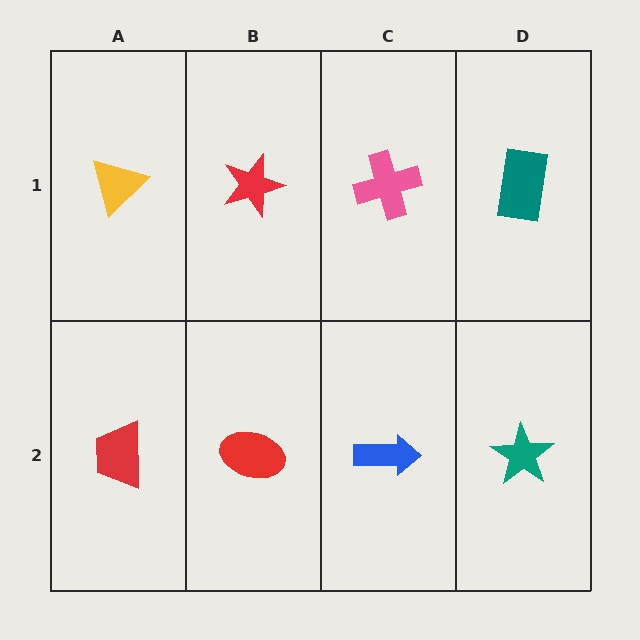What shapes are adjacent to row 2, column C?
A pink cross (row 1, column C), a red ellipse (row 2, column B), a teal star (row 2, column D).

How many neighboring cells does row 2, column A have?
2.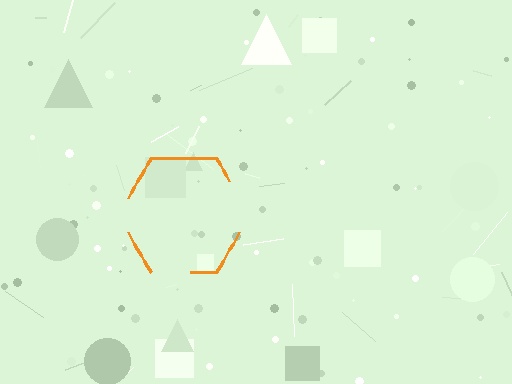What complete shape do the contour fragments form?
The contour fragments form a hexagon.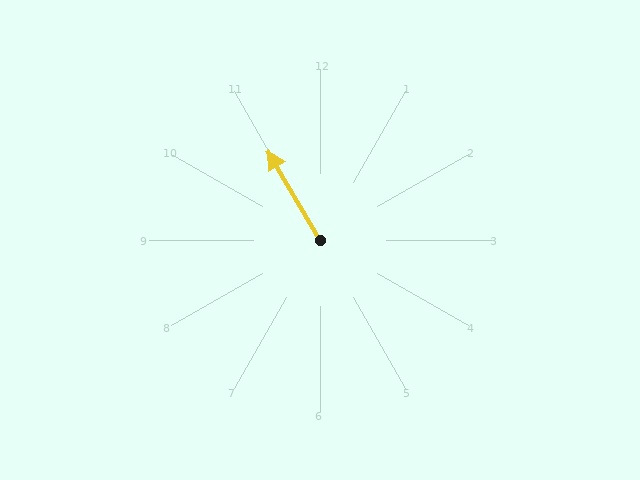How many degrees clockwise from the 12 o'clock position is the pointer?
Approximately 330 degrees.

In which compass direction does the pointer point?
Northwest.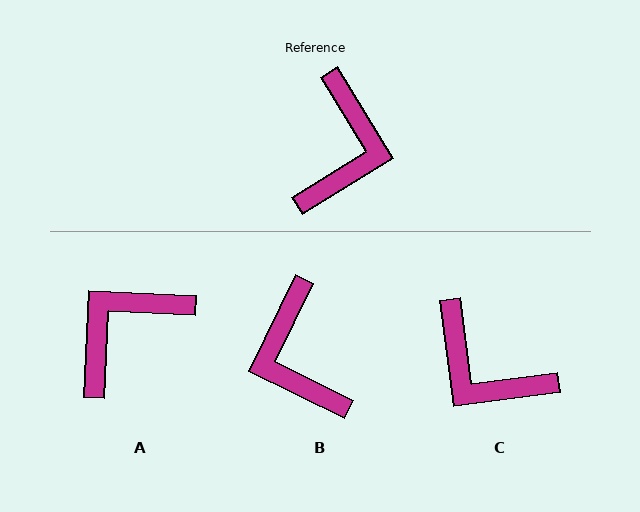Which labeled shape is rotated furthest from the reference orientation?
B, about 147 degrees away.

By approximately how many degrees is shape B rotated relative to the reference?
Approximately 147 degrees clockwise.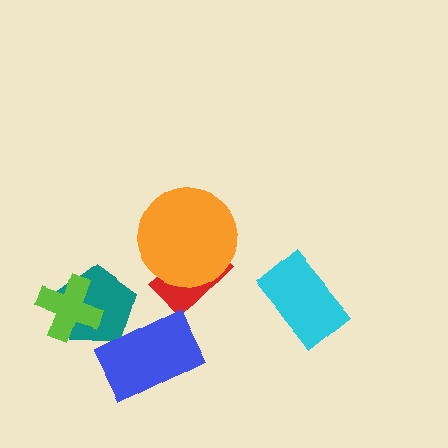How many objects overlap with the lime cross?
1 object overlaps with the lime cross.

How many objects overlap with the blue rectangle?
1 object overlaps with the blue rectangle.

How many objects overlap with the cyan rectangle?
0 objects overlap with the cyan rectangle.